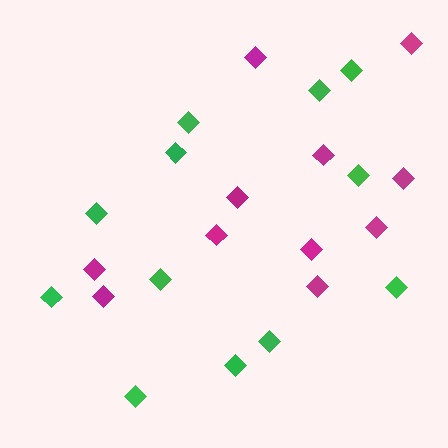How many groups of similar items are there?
There are 2 groups: one group of magenta diamonds (11) and one group of green diamonds (12).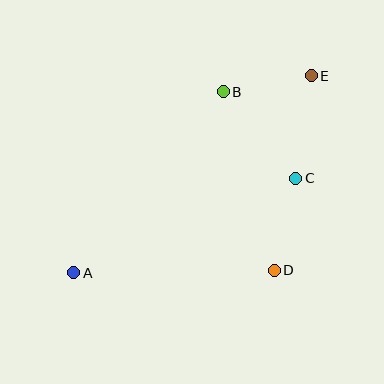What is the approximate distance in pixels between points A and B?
The distance between A and B is approximately 235 pixels.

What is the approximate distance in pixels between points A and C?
The distance between A and C is approximately 241 pixels.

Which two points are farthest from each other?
Points A and E are farthest from each other.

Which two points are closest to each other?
Points B and E are closest to each other.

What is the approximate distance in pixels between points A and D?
The distance between A and D is approximately 201 pixels.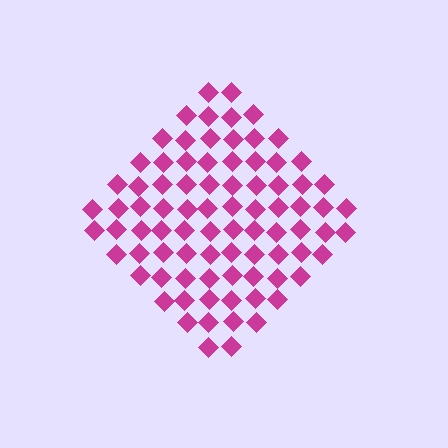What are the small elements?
The small elements are diamonds.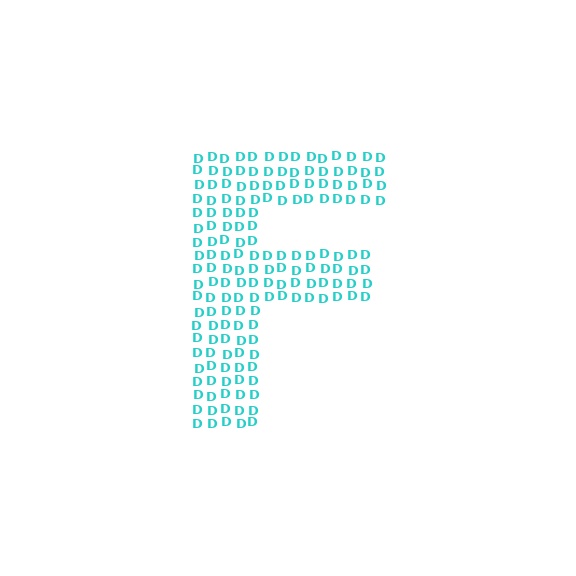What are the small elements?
The small elements are letter D's.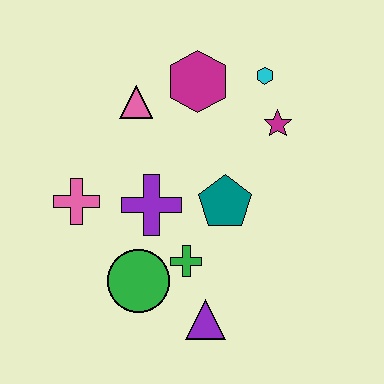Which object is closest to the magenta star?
The cyan hexagon is closest to the magenta star.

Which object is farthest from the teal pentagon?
The pink cross is farthest from the teal pentagon.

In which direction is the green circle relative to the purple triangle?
The green circle is to the left of the purple triangle.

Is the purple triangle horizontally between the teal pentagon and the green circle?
Yes